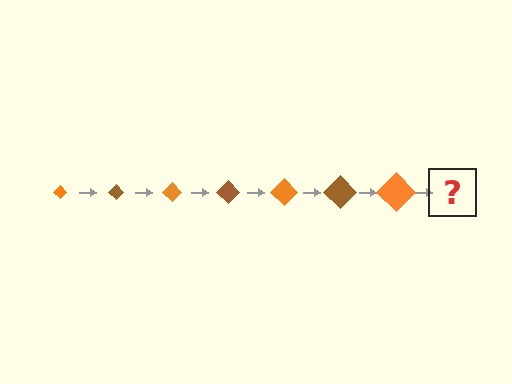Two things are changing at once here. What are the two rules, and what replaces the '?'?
The two rules are that the diamond grows larger each step and the color cycles through orange and brown. The '?' should be a brown diamond, larger than the previous one.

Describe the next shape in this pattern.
It should be a brown diamond, larger than the previous one.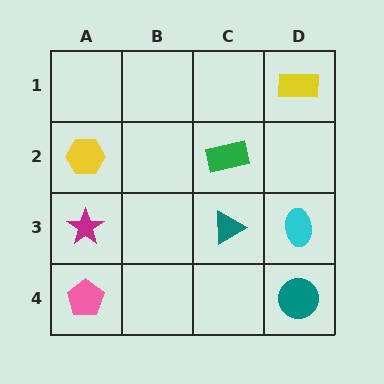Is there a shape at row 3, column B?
No, that cell is empty.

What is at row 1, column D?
A yellow rectangle.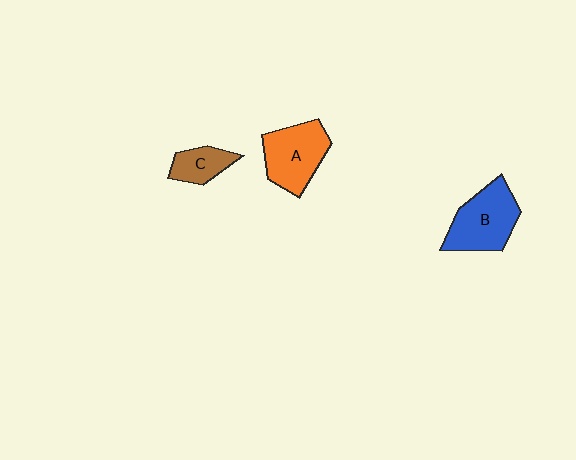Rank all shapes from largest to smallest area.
From largest to smallest: B (blue), A (orange), C (brown).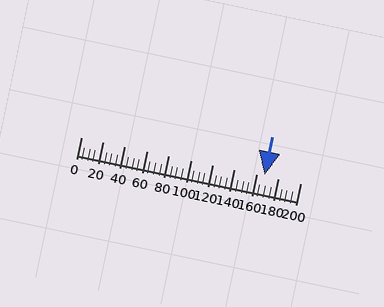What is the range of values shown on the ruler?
The ruler shows values from 0 to 200.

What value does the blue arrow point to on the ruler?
The blue arrow points to approximately 167.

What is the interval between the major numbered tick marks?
The major tick marks are spaced 20 units apart.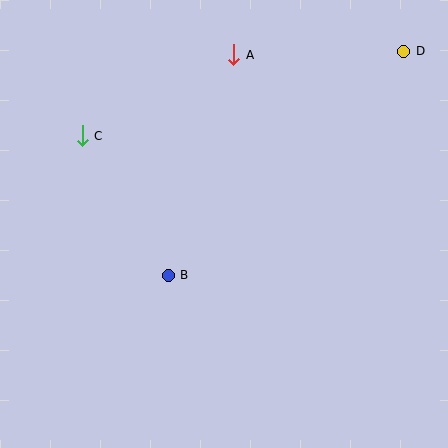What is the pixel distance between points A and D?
The distance between A and D is 170 pixels.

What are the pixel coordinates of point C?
Point C is at (82, 136).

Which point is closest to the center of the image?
Point B at (168, 275) is closest to the center.